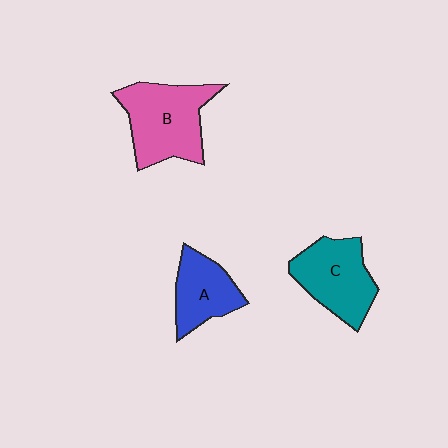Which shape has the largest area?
Shape B (pink).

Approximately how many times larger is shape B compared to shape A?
Approximately 1.5 times.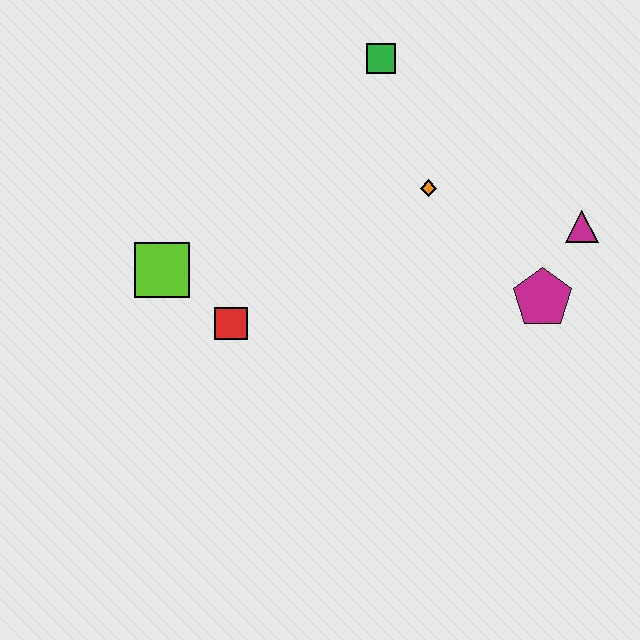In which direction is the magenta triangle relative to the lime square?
The magenta triangle is to the right of the lime square.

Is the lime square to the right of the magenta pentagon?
No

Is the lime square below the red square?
No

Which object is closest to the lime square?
The red square is closest to the lime square.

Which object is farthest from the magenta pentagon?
The lime square is farthest from the magenta pentagon.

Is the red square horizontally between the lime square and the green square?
Yes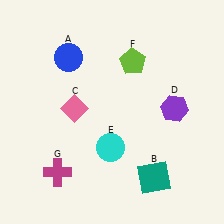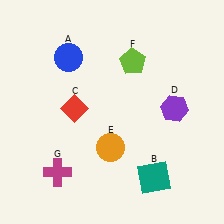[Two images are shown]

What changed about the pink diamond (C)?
In Image 1, C is pink. In Image 2, it changed to red.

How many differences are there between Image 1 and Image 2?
There are 2 differences between the two images.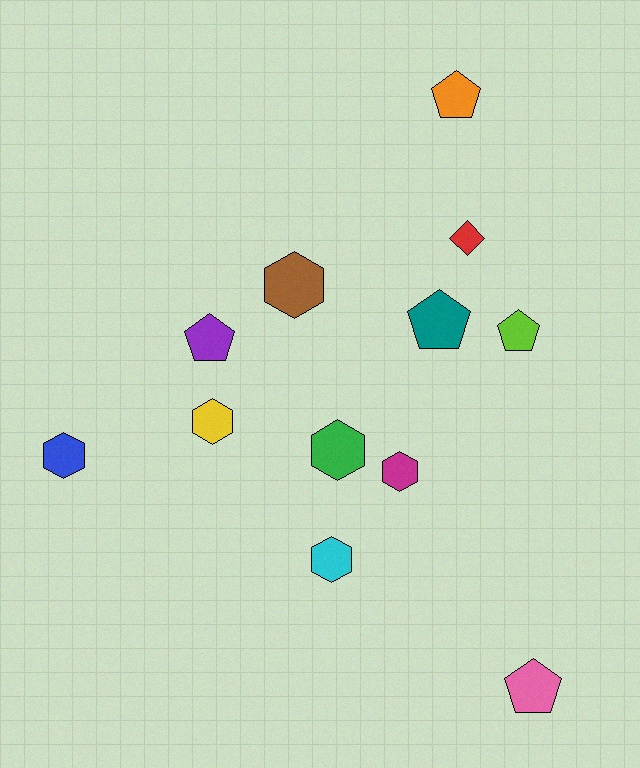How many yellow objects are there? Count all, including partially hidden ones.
There is 1 yellow object.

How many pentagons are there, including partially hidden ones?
There are 5 pentagons.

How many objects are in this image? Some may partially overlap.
There are 12 objects.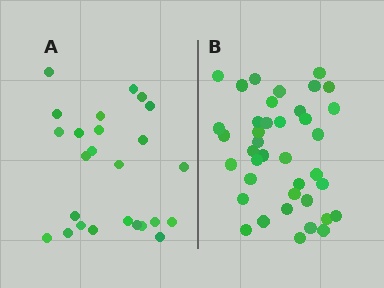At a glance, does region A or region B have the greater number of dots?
Region B (the right region) has more dots.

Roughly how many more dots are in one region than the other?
Region B has approximately 15 more dots than region A.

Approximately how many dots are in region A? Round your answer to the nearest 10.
About 20 dots. (The exact count is 25, which rounds to 20.)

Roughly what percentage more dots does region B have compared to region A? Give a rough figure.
About 55% more.